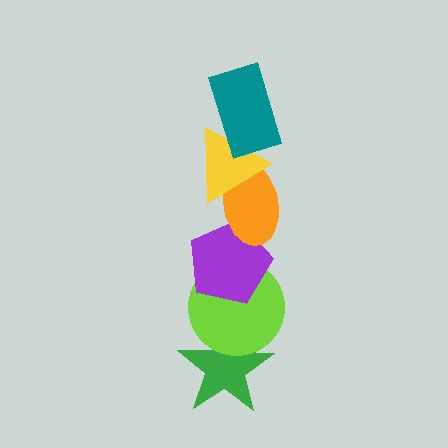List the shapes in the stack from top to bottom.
From top to bottom: the teal rectangle, the yellow triangle, the orange ellipse, the purple pentagon, the lime circle, the green star.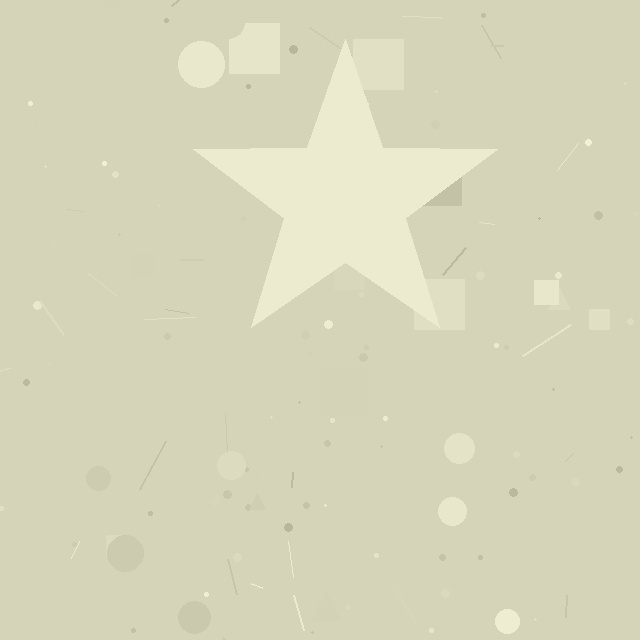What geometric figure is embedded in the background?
A star is embedded in the background.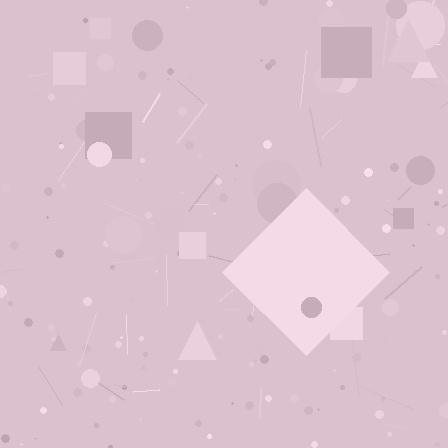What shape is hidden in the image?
A diamond is hidden in the image.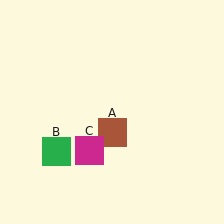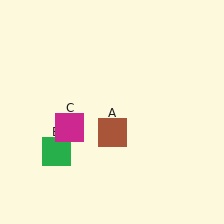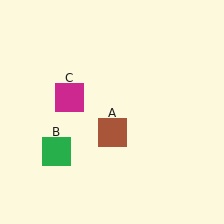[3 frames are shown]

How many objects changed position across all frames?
1 object changed position: magenta square (object C).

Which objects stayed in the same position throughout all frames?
Brown square (object A) and green square (object B) remained stationary.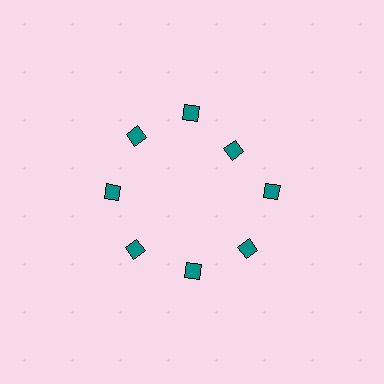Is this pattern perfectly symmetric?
No. The 8 teal diamonds are arranged in a ring, but one element near the 2 o'clock position is pulled inward toward the center, breaking the 8-fold rotational symmetry.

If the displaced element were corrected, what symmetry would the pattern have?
It would have 8-fold rotational symmetry — the pattern would map onto itself every 45 degrees.